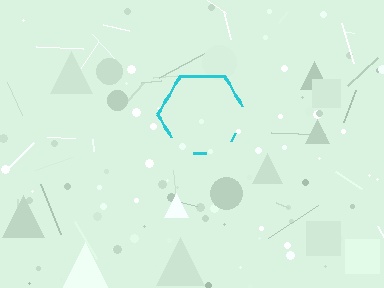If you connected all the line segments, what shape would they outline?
They would outline a hexagon.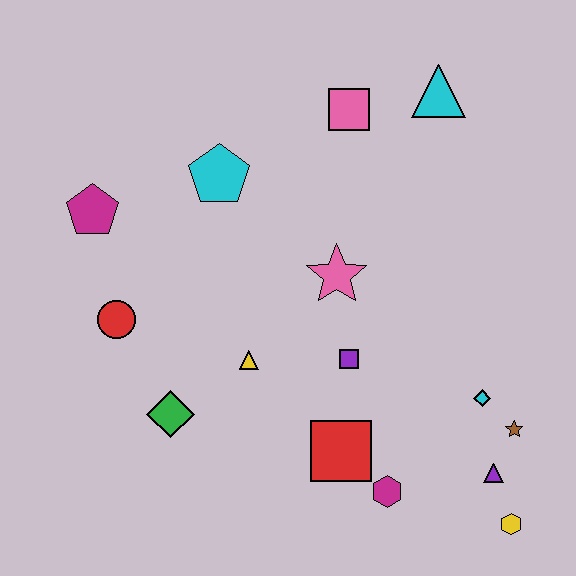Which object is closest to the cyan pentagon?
The magenta pentagon is closest to the cyan pentagon.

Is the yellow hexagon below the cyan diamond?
Yes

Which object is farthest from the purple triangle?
The magenta pentagon is farthest from the purple triangle.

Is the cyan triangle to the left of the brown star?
Yes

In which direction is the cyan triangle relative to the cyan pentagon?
The cyan triangle is to the right of the cyan pentagon.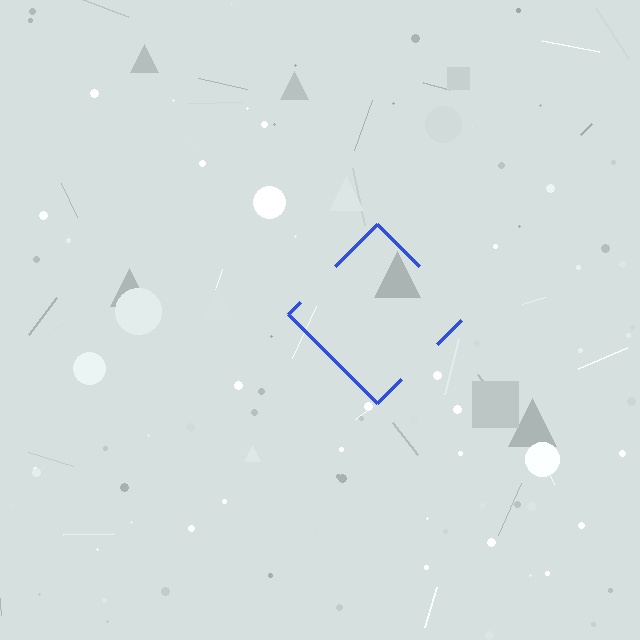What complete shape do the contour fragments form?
The contour fragments form a diamond.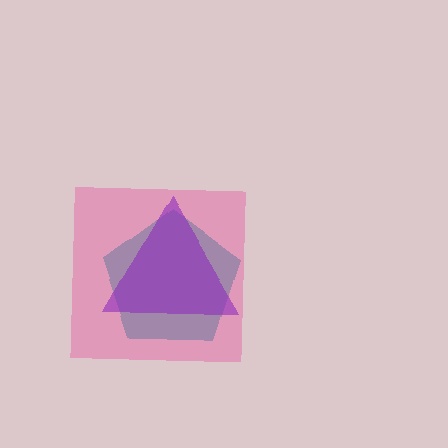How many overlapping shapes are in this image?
There are 3 overlapping shapes in the image.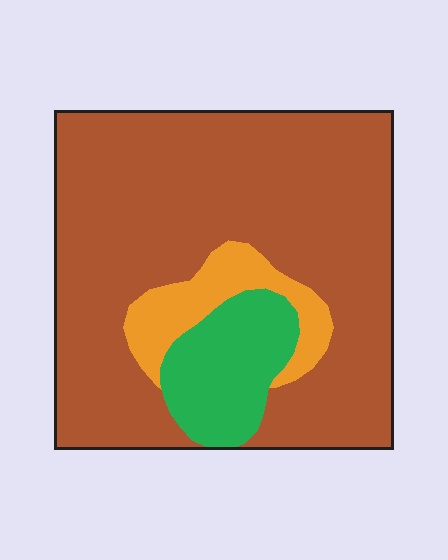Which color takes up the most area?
Brown, at roughly 75%.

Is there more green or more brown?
Brown.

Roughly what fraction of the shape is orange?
Orange takes up about one tenth (1/10) of the shape.